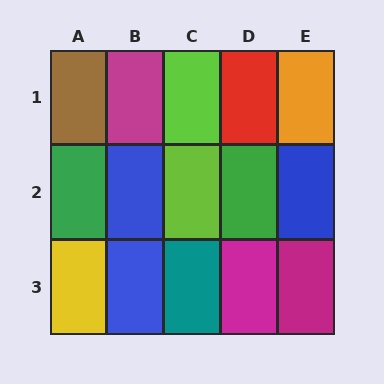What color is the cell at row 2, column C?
Lime.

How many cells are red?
1 cell is red.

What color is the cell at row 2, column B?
Blue.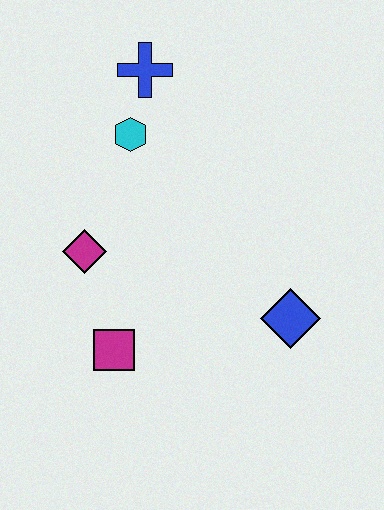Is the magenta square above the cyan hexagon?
No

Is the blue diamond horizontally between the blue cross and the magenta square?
No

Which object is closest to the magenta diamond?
The magenta square is closest to the magenta diamond.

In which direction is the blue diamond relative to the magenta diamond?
The blue diamond is to the right of the magenta diamond.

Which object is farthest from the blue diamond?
The blue cross is farthest from the blue diamond.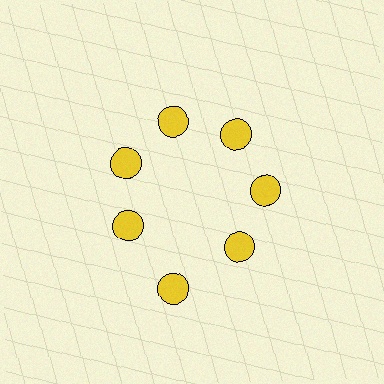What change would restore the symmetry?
The symmetry would be restored by moving it inward, back onto the ring so that all 7 circles sit at equal angles and equal distance from the center.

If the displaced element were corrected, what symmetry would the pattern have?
It would have 7-fold rotational symmetry — the pattern would map onto itself every 51 degrees.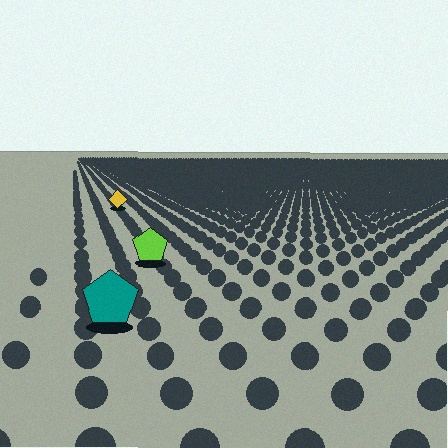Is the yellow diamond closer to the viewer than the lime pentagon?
No. The lime pentagon is closer — you can tell from the texture gradient: the ground texture is coarser near it.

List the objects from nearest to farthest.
From nearest to farthest: the teal pentagon, the lime pentagon, the yellow diamond.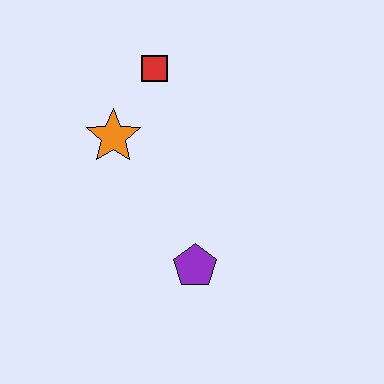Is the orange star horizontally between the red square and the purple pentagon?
No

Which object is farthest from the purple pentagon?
The red square is farthest from the purple pentagon.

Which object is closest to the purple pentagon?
The orange star is closest to the purple pentagon.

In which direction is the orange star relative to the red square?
The orange star is below the red square.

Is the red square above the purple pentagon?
Yes